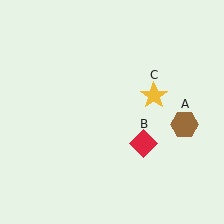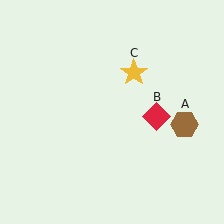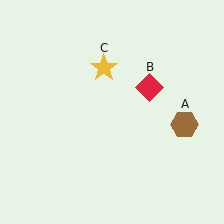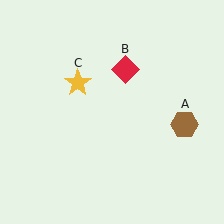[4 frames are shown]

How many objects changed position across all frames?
2 objects changed position: red diamond (object B), yellow star (object C).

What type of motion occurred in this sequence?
The red diamond (object B), yellow star (object C) rotated counterclockwise around the center of the scene.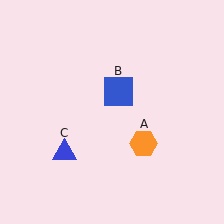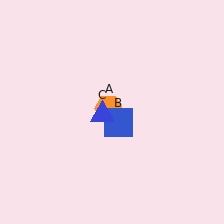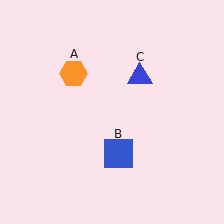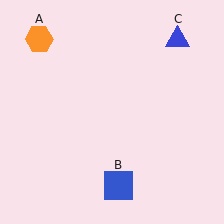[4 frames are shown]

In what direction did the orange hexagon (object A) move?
The orange hexagon (object A) moved up and to the left.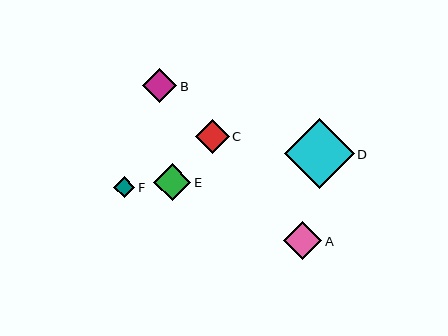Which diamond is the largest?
Diamond D is the largest with a size of approximately 70 pixels.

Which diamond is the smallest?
Diamond F is the smallest with a size of approximately 21 pixels.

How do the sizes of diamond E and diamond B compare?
Diamond E and diamond B are approximately the same size.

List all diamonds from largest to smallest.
From largest to smallest: D, A, E, B, C, F.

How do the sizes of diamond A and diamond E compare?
Diamond A and diamond E are approximately the same size.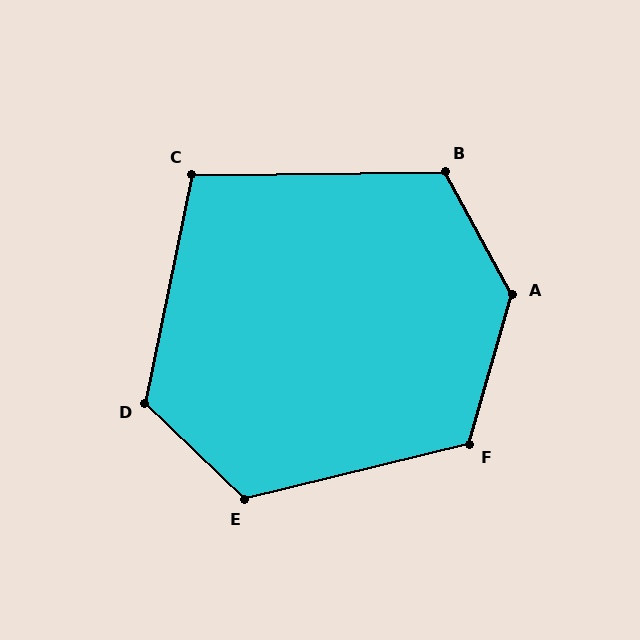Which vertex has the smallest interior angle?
C, at approximately 102 degrees.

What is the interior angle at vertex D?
Approximately 122 degrees (obtuse).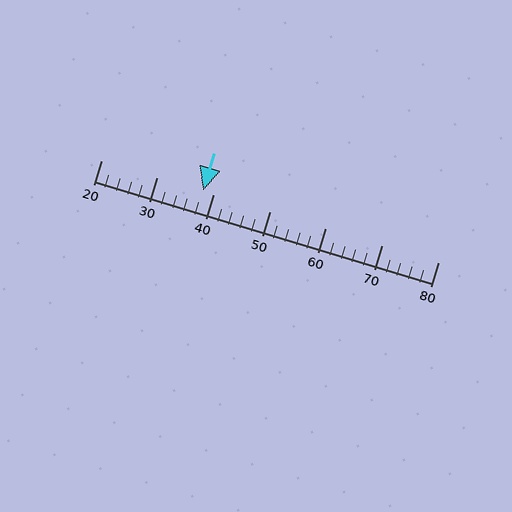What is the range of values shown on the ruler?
The ruler shows values from 20 to 80.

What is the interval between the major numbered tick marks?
The major tick marks are spaced 10 units apart.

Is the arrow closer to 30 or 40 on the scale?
The arrow is closer to 40.